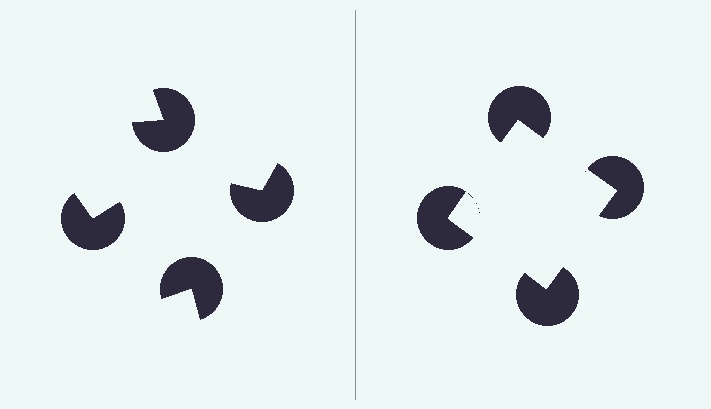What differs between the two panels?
The pac-man discs are positioned identically on both sides; only the wedge orientations differ. On the right they align to a square; on the left they are misaligned.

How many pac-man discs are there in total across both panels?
8 — 4 on each side.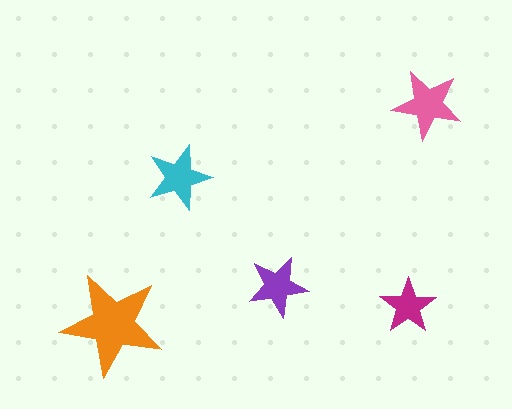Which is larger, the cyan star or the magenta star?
The cyan one.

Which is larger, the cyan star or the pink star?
The pink one.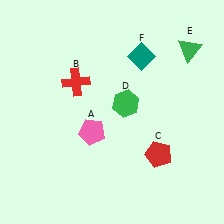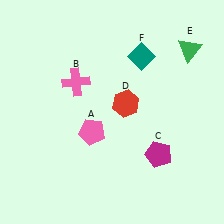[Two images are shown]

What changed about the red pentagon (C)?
In Image 1, C is red. In Image 2, it changed to magenta.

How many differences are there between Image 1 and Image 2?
There are 3 differences between the two images.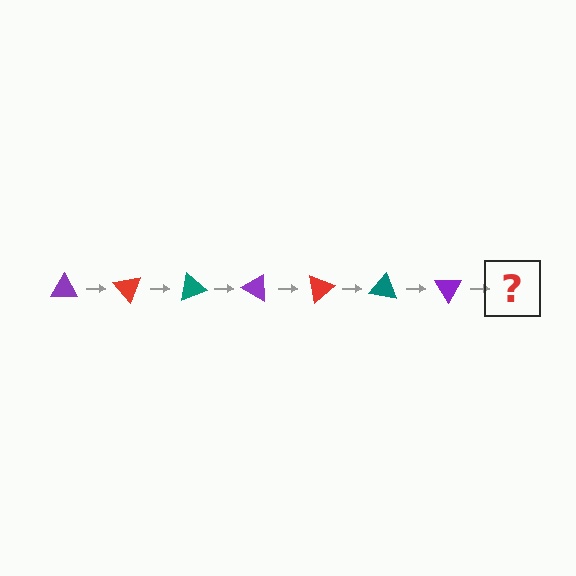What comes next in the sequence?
The next element should be a red triangle, rotated 350 degrees from the start.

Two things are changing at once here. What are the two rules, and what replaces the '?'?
The two rules are that it rotates 50 degrees each step and the color cycles through purple, red, and teal. The '?' should be a red triangle, rotated 350 degrees from the start.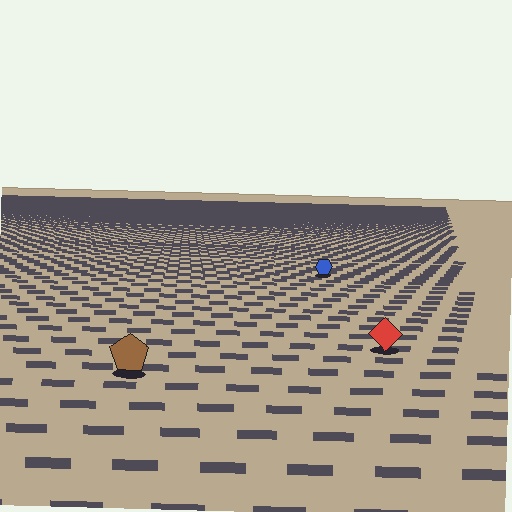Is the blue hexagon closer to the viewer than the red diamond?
No. The red diamond is closer — you can tell from the texture gradient: the ground texture is coarser near it.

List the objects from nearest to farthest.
From nearest to farthest: the brown pentagon, the red diamond, the blue hexagon.